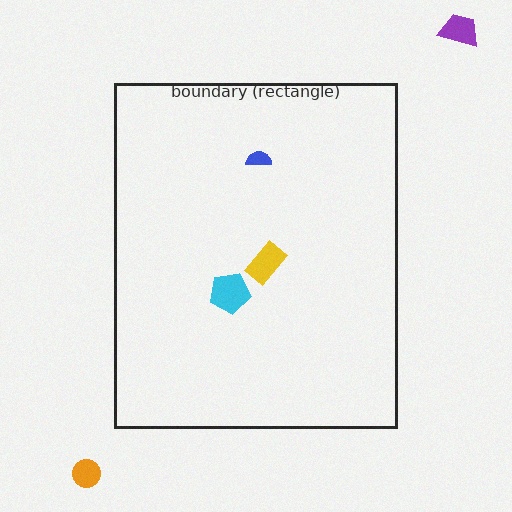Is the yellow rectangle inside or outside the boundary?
Inside.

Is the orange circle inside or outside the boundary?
Outside.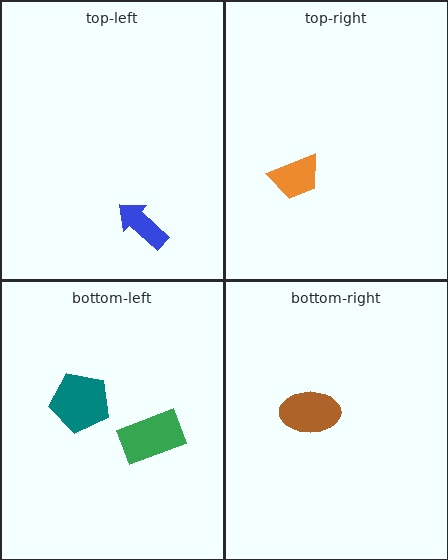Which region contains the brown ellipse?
The bottom-right region.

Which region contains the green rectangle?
The bottom-left region.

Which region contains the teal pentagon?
The bottom-left region.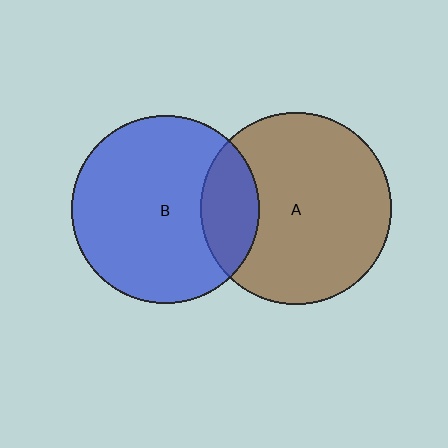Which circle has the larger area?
Circle A (brown).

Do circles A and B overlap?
Yes.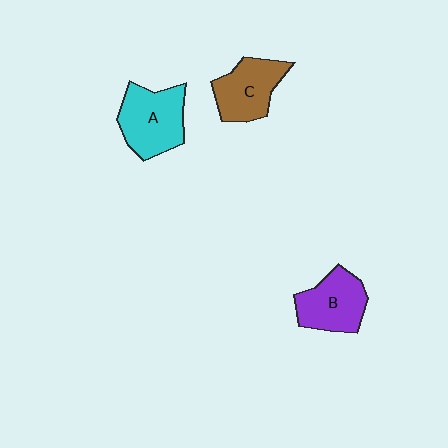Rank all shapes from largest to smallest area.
From largest to smallest: A (cyan), C (brown), B (purple).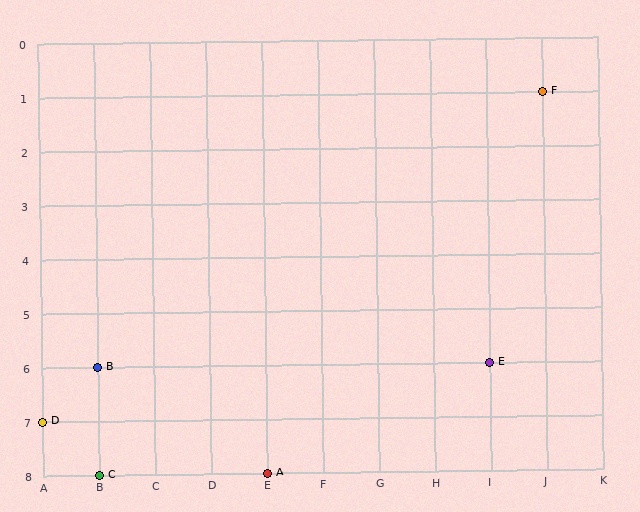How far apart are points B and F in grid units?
Points B and F are 8 columns and 5 rows apart (about 9.4 grid units diagonally).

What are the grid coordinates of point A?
Point A is at grid coordinates (E, 8).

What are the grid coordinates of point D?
Point D is at grid coordinates (A, 7).